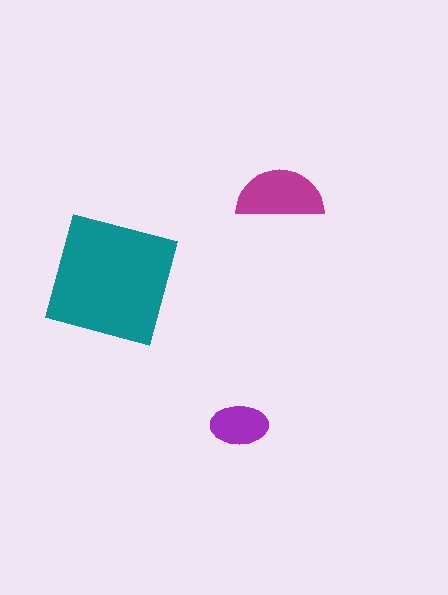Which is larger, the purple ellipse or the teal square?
The teal square.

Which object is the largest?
The teal square.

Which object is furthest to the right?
The magenta semicircle is rightmost.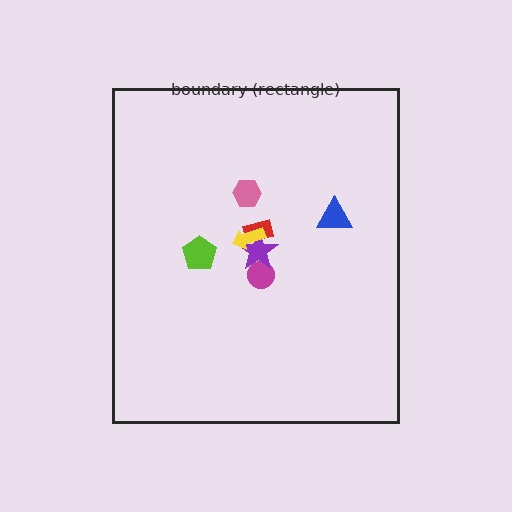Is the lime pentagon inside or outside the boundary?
Inside.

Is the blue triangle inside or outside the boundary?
Inside.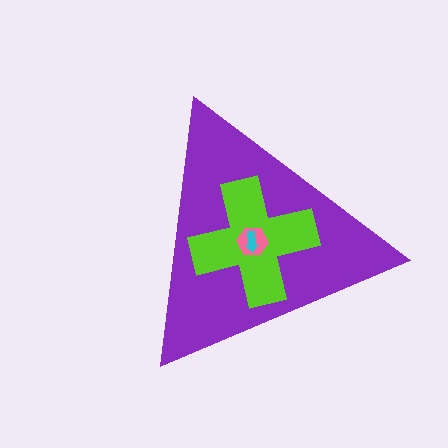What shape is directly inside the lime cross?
The pink hexagon.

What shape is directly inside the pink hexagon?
The cyan arrow.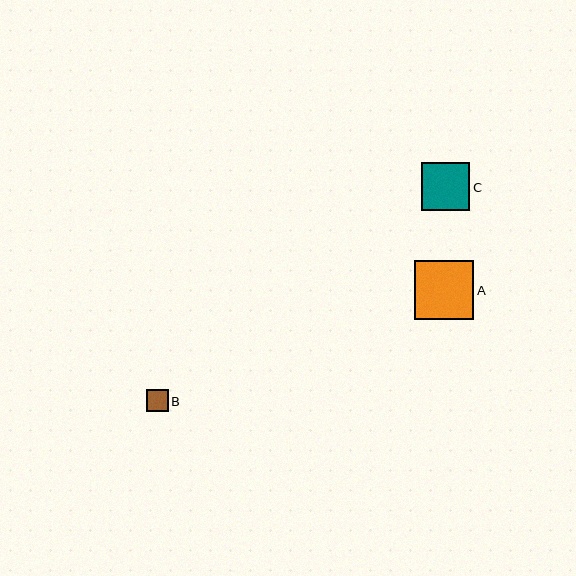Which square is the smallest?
Square B is the smallest with a size of approximately 22 pixels.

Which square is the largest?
Square A is the largest with a size of approximately 59 pixels.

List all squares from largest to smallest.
From largest to smallest: A, C, B.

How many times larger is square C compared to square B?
Square C is approximately 2.2 times the size of square B.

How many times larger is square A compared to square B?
Square A is approximately 2.7 times the size of square B.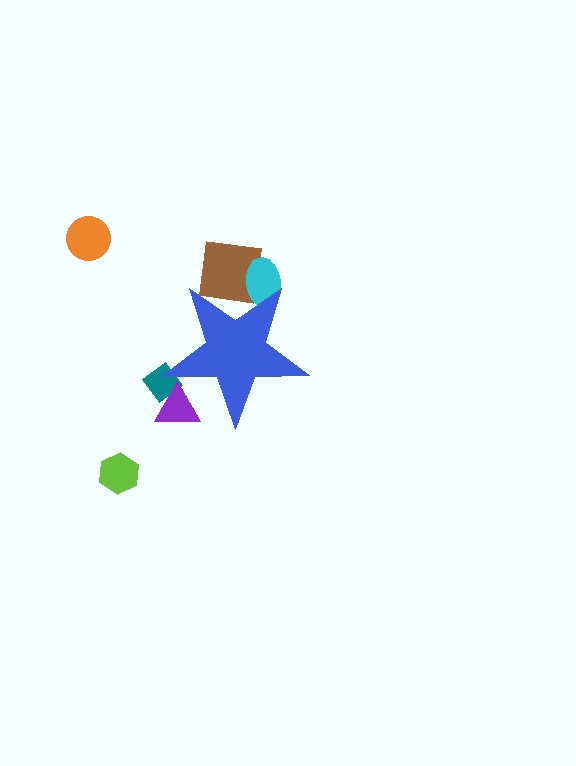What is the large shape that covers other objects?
A blue star.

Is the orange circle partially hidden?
No, the orange circle is fully visible.